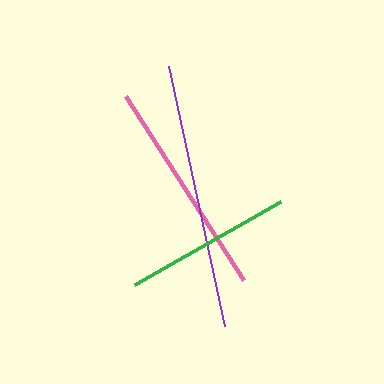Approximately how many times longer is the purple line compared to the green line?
The purple line is approximately 1.6 times the length of the green line.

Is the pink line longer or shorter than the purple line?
The purple line is longer than the pink line.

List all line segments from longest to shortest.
From longest to shortest: purple, pink, green.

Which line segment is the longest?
The purple line is the longest at approximately 266 pixels.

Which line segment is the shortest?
The green line is the shortest at approximately 168 pixels.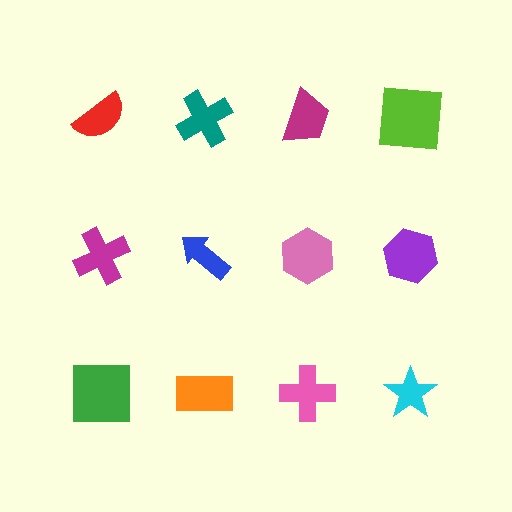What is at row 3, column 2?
An orange rectangle.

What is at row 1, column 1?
A red semicircle.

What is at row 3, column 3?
A pink cross.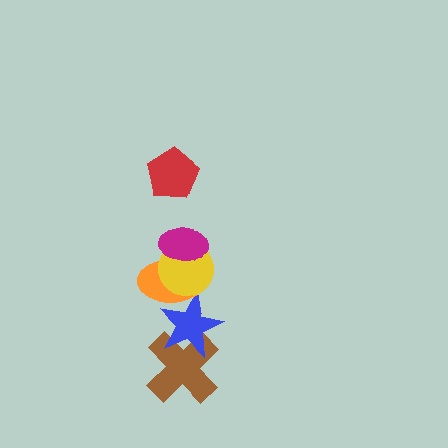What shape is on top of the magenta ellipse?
The red pentagon is on top of the magenta ellipse.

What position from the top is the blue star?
The blue star is 5th from the top.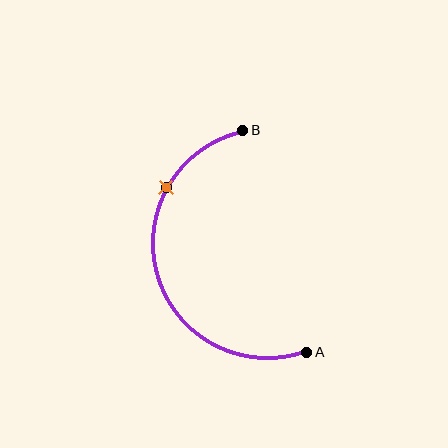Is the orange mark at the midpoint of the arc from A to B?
No. The orange mark lies on the arc but is closer to endpoint B. The arc midpoint would be at the point on the curve equidistant along the arc from both A and B.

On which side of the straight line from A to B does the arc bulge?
The arc bulges to the left of the straight line connecting A and B.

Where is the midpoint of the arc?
The arc midpoint is the point on the curve farthest from the straight line joining A and B. It sits to the left of that line.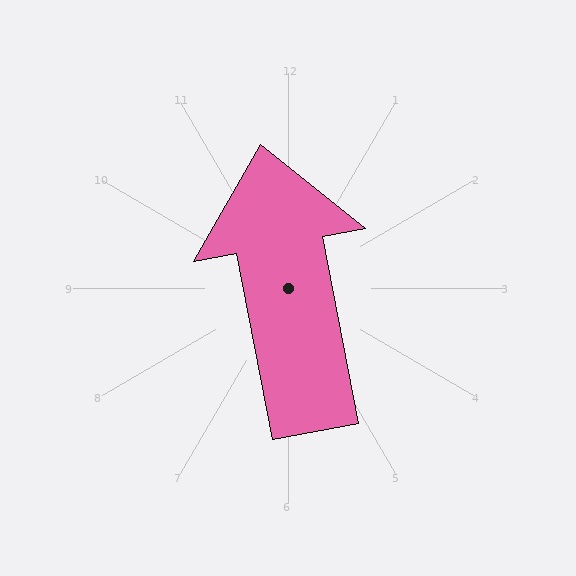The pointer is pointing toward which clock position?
Roughly 12 o'clock.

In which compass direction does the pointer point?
North.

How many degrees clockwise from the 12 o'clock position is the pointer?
Approximately 349 degrees.